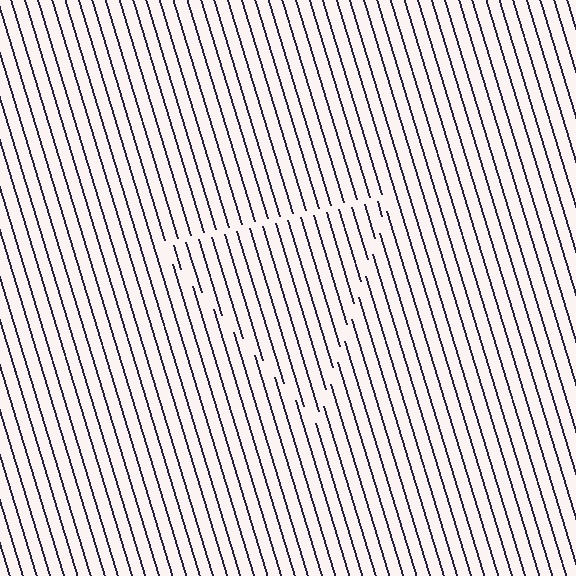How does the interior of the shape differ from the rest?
The interior of the shape contains the same grating, shifted by half a period — the contour is defined by the phase discontinuity where line-ends from the inner and outer gratings abut.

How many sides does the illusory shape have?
3 sides — the line-ends trace a triangle.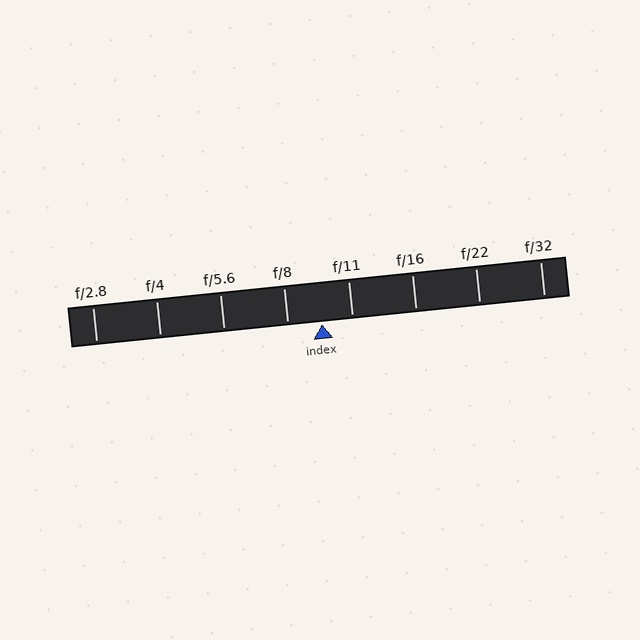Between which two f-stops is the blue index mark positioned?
The index mark is between f/8 and f/11.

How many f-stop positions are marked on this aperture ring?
There are 8 f-stop positions marked.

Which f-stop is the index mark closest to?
The index mark is closest to f/11.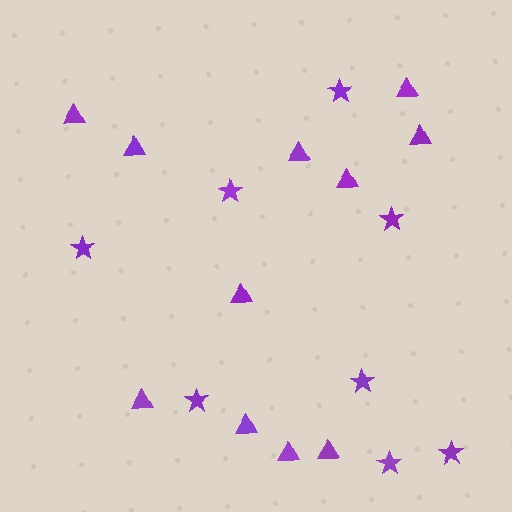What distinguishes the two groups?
There are 2 groups: one group of stars (8) and one group of triangles (11).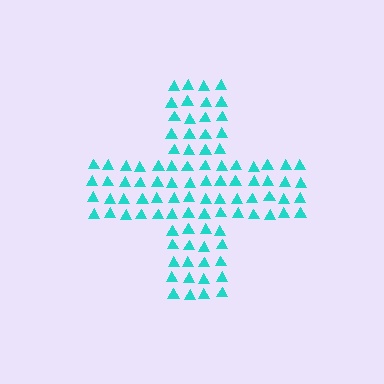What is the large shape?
The large shape is a cross.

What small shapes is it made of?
It is made of small triangles.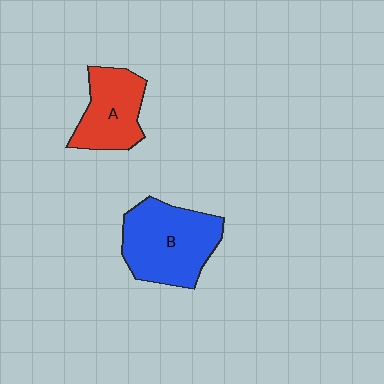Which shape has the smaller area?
Shape A (red).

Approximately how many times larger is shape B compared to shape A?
Approximately 1.4 times.